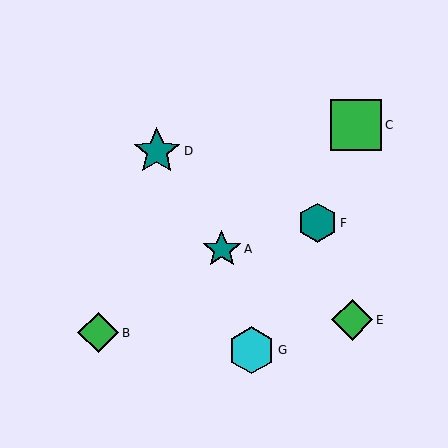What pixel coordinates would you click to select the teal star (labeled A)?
Click at (222, 249) to select the teal star A.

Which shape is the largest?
The green square (labeled C) is the largest.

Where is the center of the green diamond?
The center of the green diamond is at (352, 320).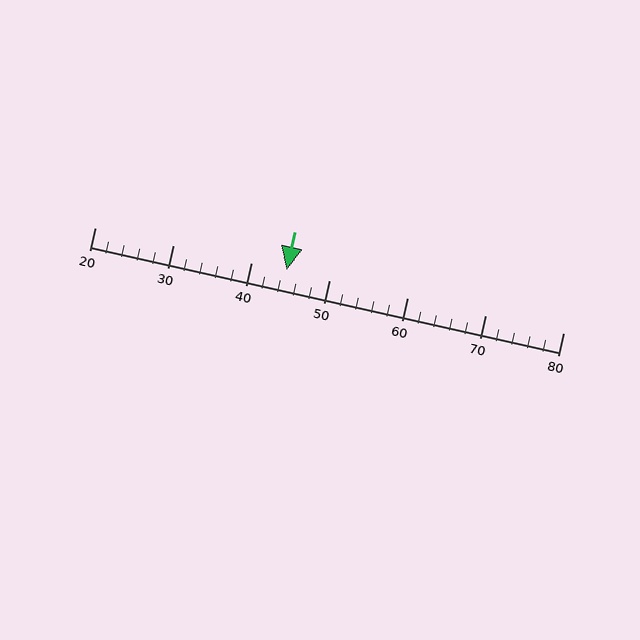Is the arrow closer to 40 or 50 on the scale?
The arrow is closer to 40.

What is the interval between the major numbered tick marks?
The major tick marks are spaced 10 units apart.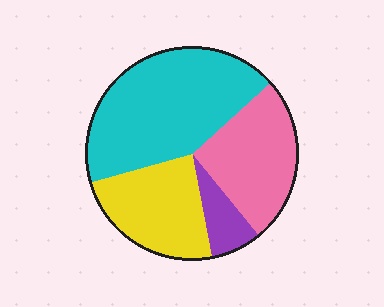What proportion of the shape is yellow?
Yellow covers roughly 25% of the shape.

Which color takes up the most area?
Cyan, at roughly 45%.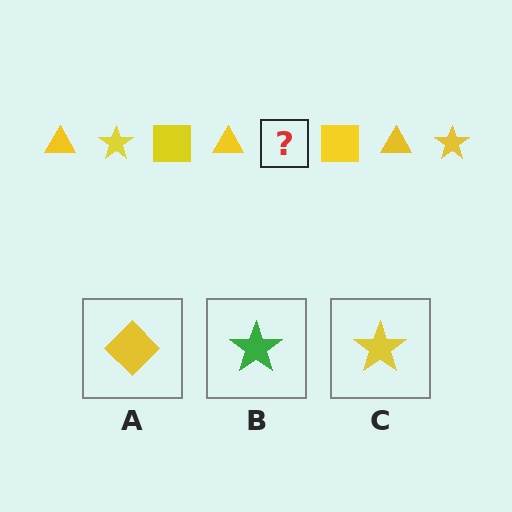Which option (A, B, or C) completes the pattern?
C.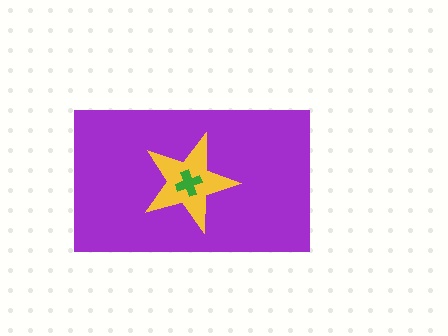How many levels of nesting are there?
3.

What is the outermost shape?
The purple rectangle.